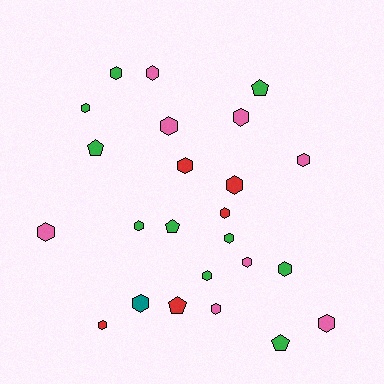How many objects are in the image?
There are 24 objects.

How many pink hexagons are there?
There are 8 pink hexagons.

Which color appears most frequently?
Green, with 10 objects.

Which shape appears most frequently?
Hexagon, with 19 objects.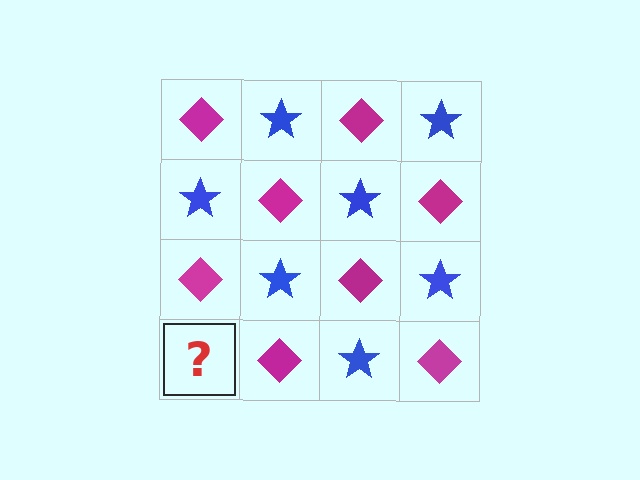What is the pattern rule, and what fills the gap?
The rule is that it alternates magenta diamond and blue star in a checkerboard pattern. The gap should be filled with a blue star.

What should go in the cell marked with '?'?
The missing cell should contain a blue star.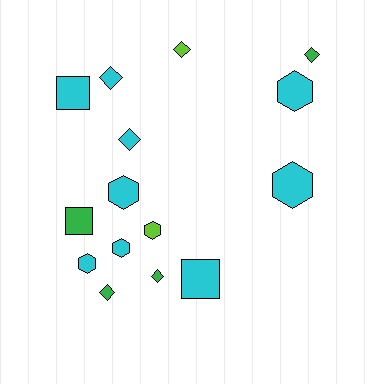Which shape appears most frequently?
Hexagon, with 6 objects.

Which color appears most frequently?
Cyan, with 9 objects.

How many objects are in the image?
There are 15 objects.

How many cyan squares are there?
There are 2 cyan squares.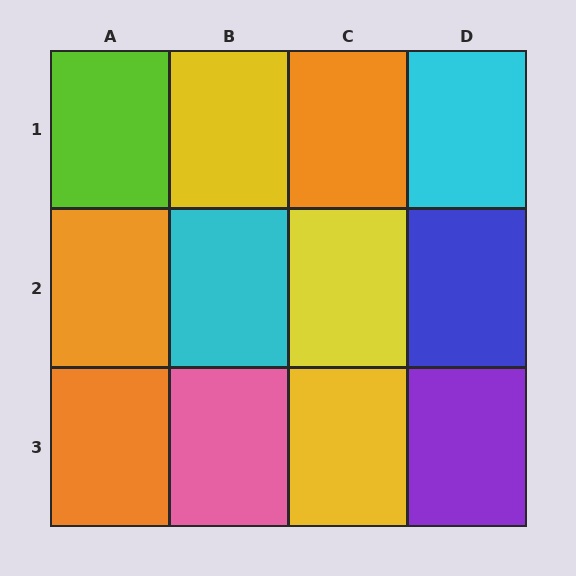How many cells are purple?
1 cell is purple.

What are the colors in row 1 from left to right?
Lime, yellow, orange, cyan.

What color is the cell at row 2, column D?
Blue.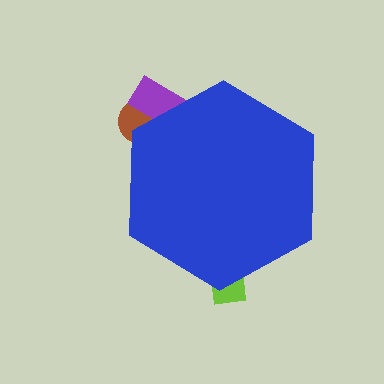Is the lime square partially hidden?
Yes, the lime square is partially hidden behind the blue hexagon.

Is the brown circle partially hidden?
Yes, the brown circle is partially hidden behind the blue hexagon.